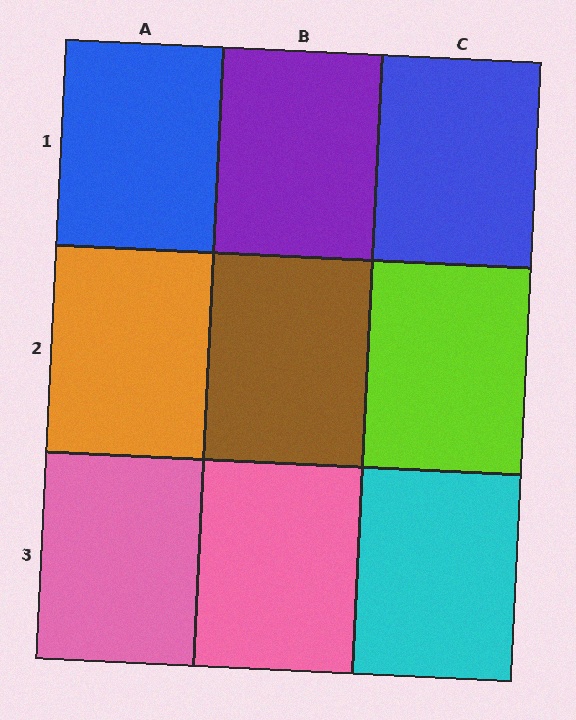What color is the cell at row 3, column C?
Cyan.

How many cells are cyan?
1 cell is cyan.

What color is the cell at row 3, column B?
Pink.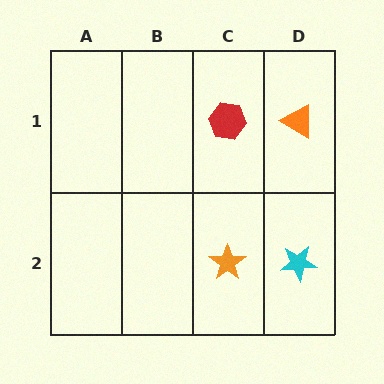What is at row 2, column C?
An orange star.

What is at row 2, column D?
A cyan star.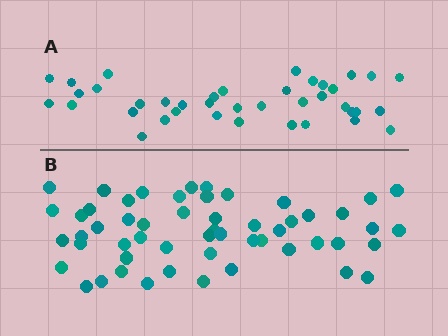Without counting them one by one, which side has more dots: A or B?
Region B (the bottom region) has more dots.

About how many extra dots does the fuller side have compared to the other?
Region B has approximately 15 more dots than region A.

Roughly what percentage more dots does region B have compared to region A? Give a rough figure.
About 40% more.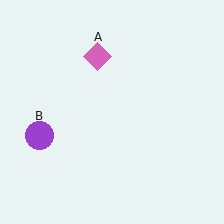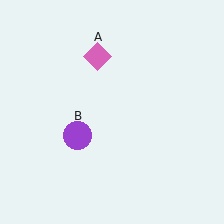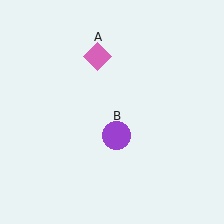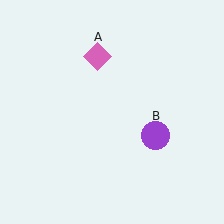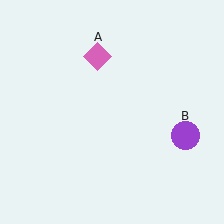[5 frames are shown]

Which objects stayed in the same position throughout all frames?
Pink diamond (object A) remained stationary.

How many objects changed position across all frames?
1 object changed position: purple circle (object B).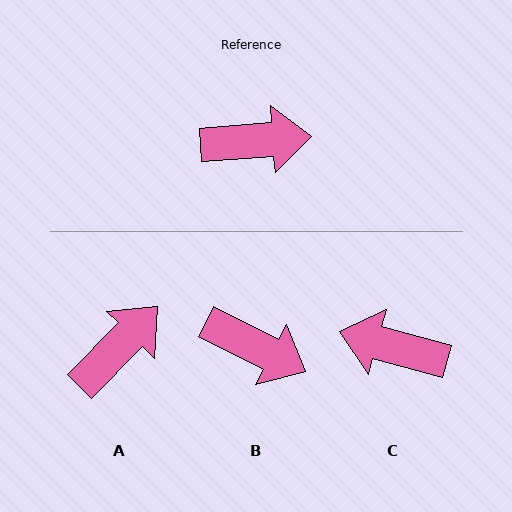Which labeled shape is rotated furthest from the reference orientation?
C, about 160 degrees away.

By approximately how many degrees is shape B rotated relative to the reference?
Approximately 31 degrees clockwise.